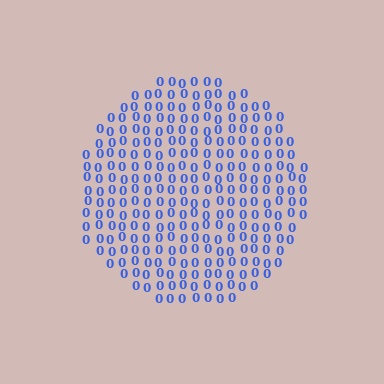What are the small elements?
The small elements are digit 0's.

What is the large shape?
The large shape is a circle.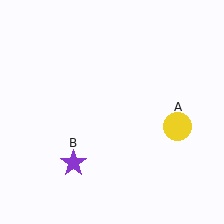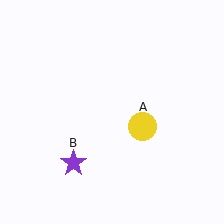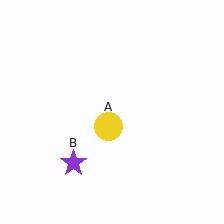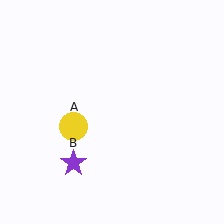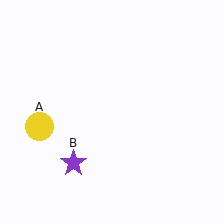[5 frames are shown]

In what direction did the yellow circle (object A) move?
The yellow circle (object A) moved left.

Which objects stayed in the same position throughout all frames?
Purple star (object B) remained stationary.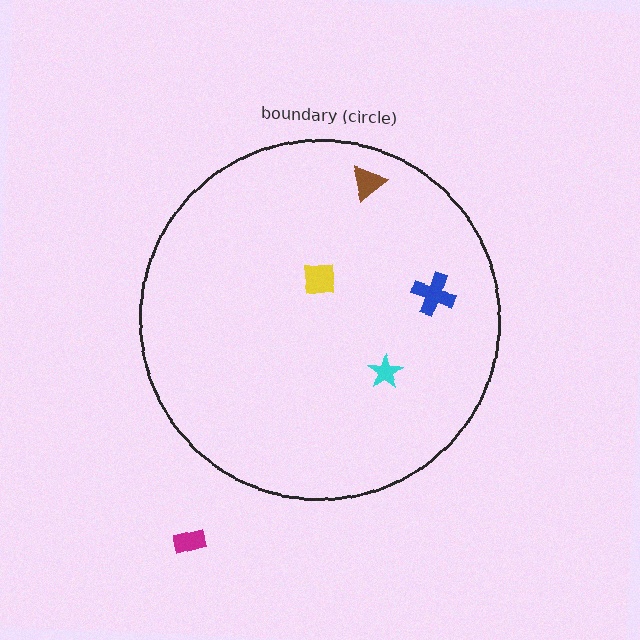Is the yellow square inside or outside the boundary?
Inside.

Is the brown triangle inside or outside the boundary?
Inside.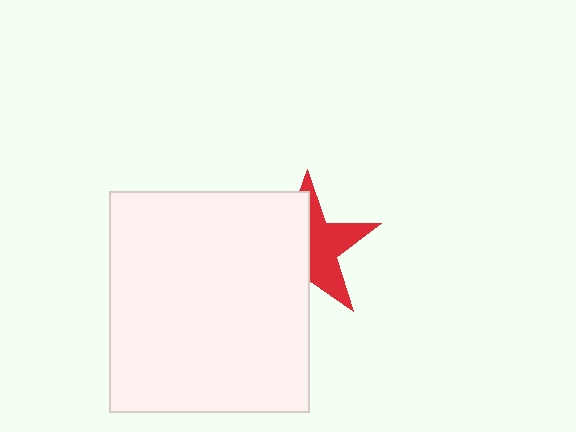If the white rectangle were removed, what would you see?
You would see the complete red star.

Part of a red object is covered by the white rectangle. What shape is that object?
It is a star.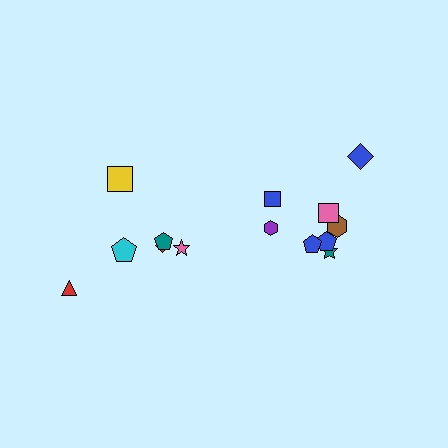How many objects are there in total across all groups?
There are 14 objects.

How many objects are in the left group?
There are 6 objects.